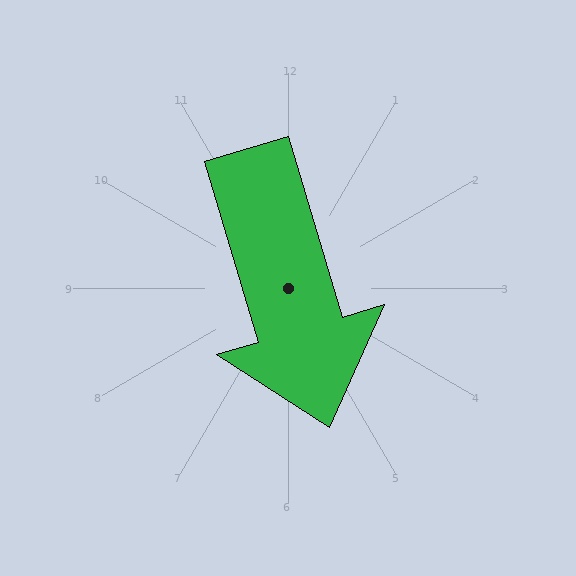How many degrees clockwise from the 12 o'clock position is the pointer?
Approximately 163 degrees.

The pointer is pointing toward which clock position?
Roughly 5 o'clock.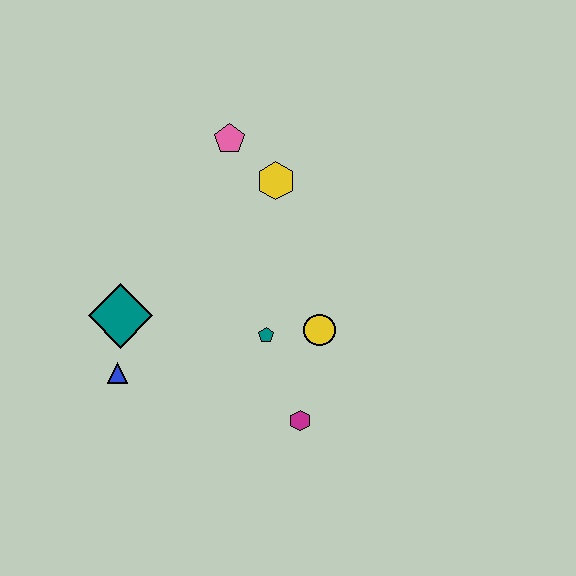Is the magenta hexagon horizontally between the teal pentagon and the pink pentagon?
No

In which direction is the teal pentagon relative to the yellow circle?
The teal pentagon is to the left of the yellow circle.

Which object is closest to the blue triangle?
The teal diamond is closest to the blue triangle.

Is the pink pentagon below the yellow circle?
No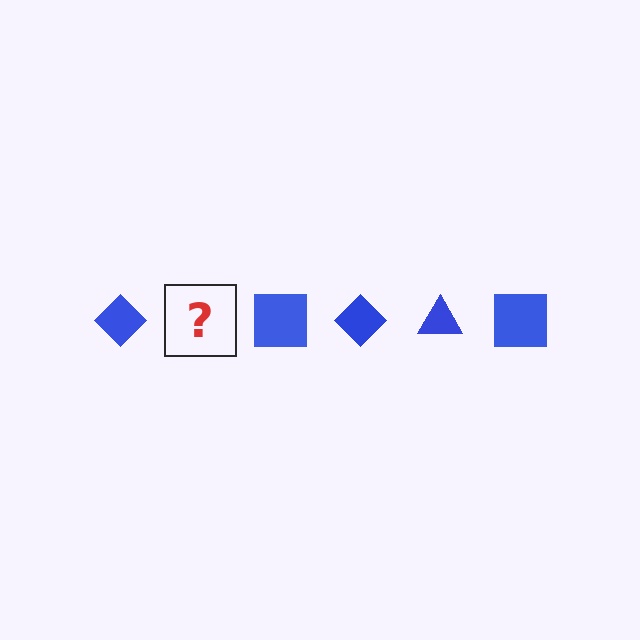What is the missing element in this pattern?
The missing element is a blue triangle.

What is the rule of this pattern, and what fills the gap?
The rule is that the pattern cycles through diamond, triangle, square shapes in blue. The gap should be filled with a blue triangle.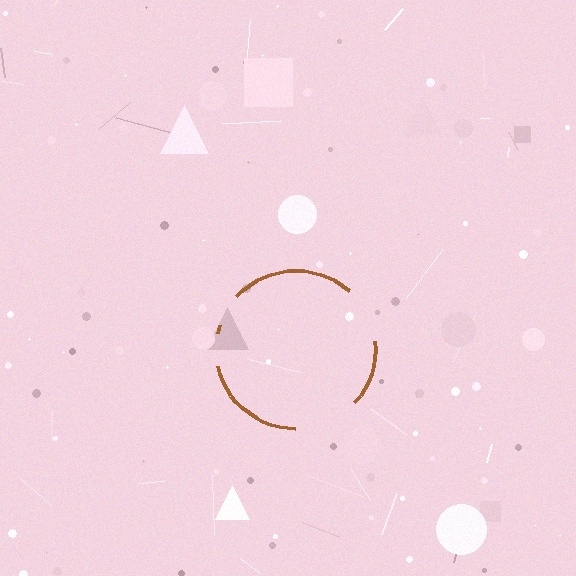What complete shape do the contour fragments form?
The contour fragments form a circle.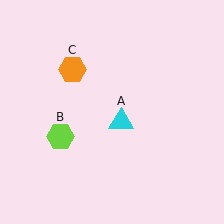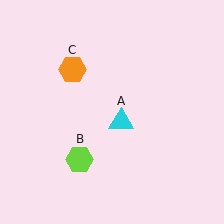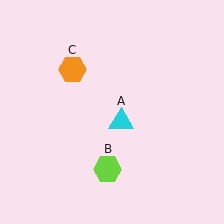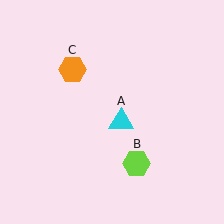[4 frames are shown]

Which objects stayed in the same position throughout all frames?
Cyan triangle (object A) and orange hexagon (object C) remained stationary.